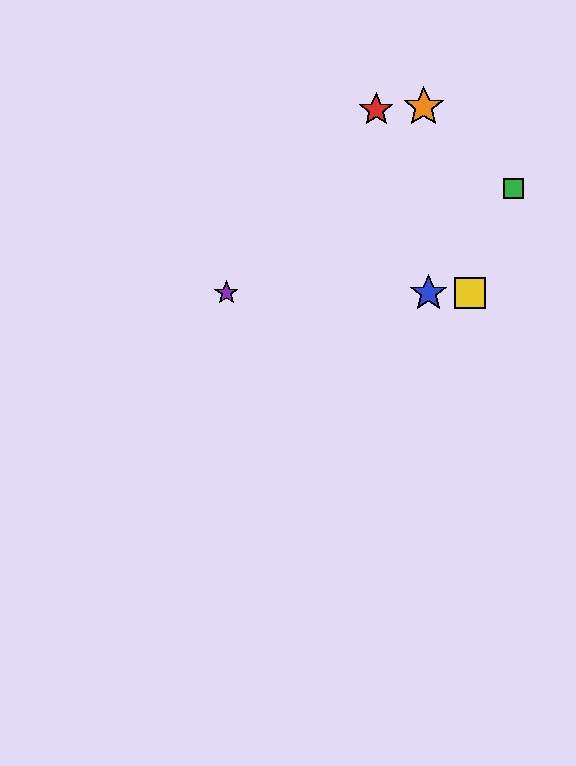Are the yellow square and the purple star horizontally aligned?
Yes, both are at y≈293.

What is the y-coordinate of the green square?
The green square is at y≈189.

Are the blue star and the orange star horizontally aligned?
No, the blue star is at y≈293 and the orange star is at y≈107.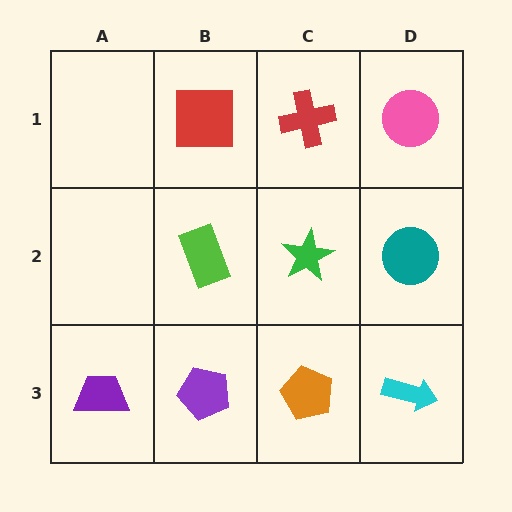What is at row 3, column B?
A purple pentagon.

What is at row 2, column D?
A teal circle.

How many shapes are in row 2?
3 shapes.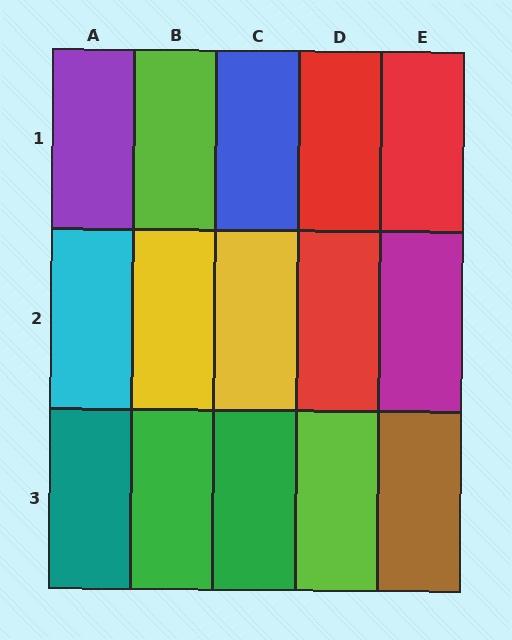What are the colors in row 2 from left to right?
Cyan, yellow, yellow, red, magenta.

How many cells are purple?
1 cell is purple.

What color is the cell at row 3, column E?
Brown.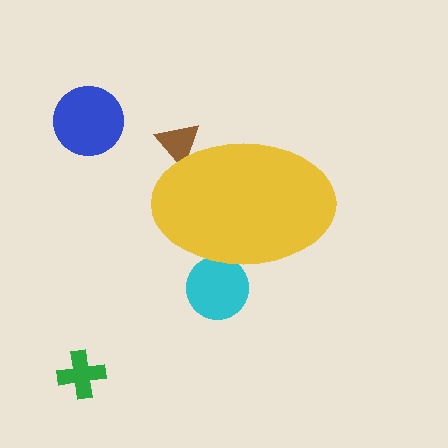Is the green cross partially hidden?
No, the green cross is fully visible.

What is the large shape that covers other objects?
A yellow ellipse.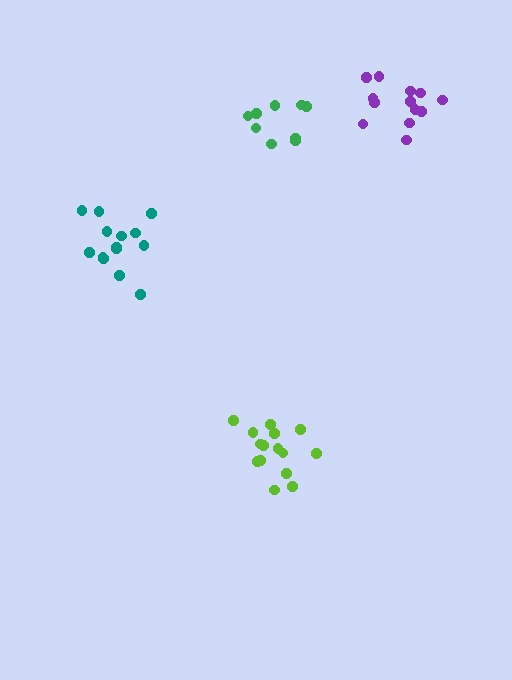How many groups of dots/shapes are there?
There are 4 groups.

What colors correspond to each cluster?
The clusters are colored: lime, purple, teal, green.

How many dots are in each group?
Group 1: 15 dots, Group 2: 13 dots, Group 3: 14 dots, Group 4: 9 dots (51 total).